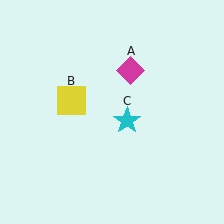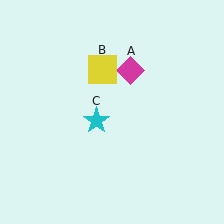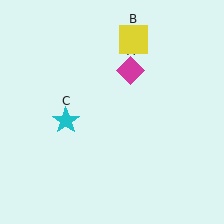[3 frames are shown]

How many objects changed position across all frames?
2 objects changed position: yellow square (object B), cyan star (object C).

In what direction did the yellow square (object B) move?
The yellow square (object B) moved up and to the right.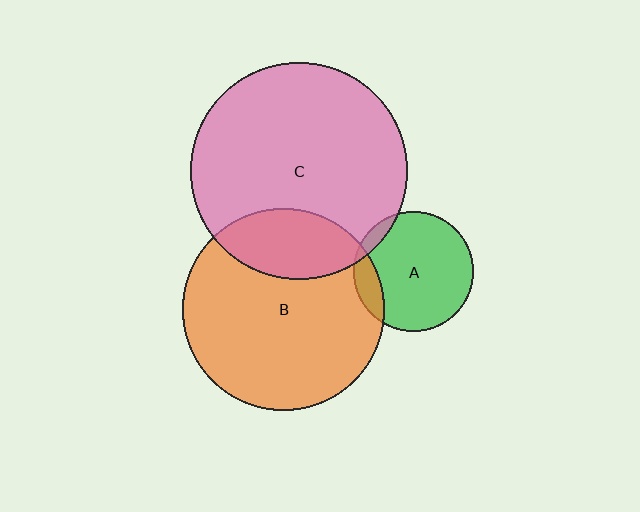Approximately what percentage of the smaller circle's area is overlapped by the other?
Approximately 25%.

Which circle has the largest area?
Circle C (pink).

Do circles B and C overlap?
Yes.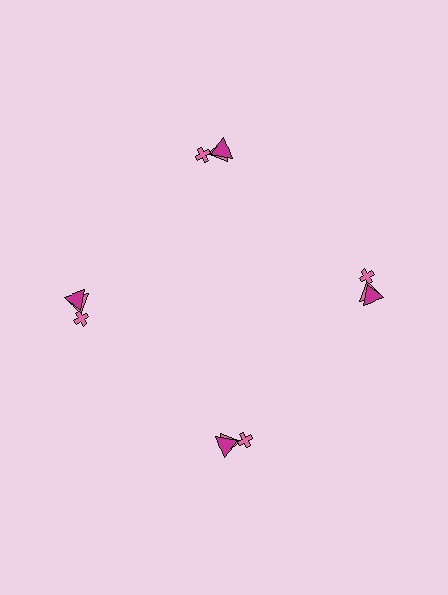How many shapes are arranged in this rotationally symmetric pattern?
There are 12 shapes, arranged in 4 groups of 3.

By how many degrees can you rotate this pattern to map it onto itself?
The pattern maps onto itself every 90 degrees of rotation.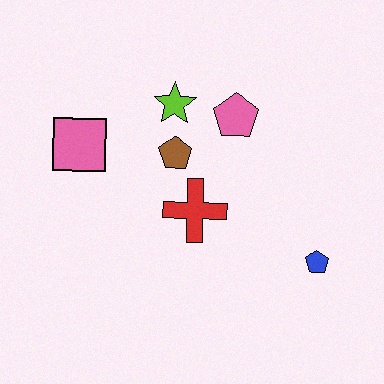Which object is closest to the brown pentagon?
The lime star is closest to the brown pentagon.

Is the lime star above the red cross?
Yes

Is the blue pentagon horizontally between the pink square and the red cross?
No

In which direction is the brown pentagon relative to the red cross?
The brown pentagon is above the red cross.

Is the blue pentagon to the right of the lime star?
Yes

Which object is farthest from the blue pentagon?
The pink square is farthest from the blue pentagon.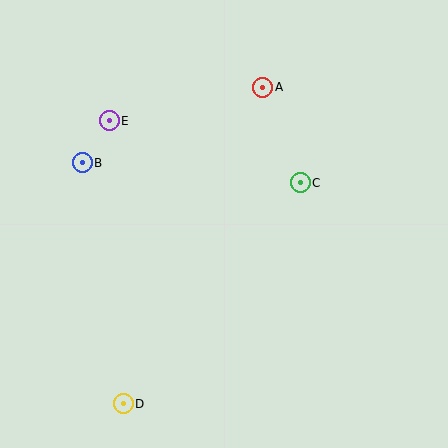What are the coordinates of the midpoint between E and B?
The midpoint between E and B is at (96, 142).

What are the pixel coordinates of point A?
Point A is at (263, 87).